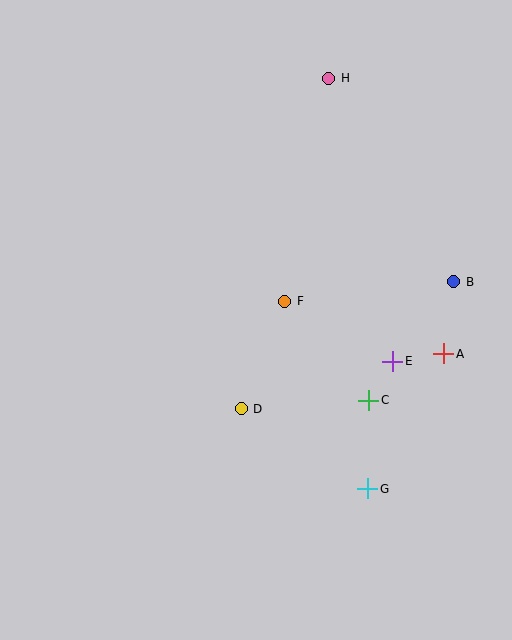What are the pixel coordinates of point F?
Point F is at (285, 301).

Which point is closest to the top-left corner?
Point H is closest to the top-left corner.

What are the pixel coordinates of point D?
Point D is at (241, 409).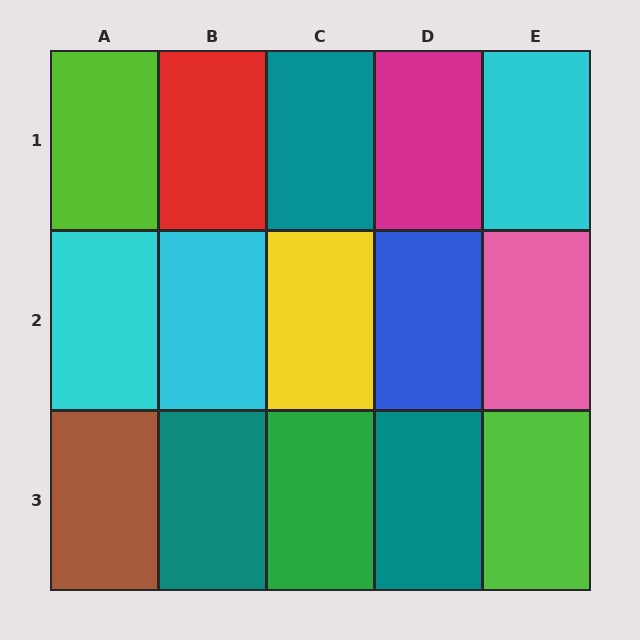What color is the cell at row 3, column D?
Teal.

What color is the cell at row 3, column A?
Brown.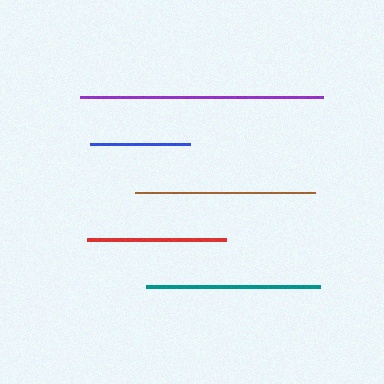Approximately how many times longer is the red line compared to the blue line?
The red line is approximately 1.4 times the length of the blue line.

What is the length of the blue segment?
The blue segment is approximately 100 pixels long.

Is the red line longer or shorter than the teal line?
The teal line is longer than the red line.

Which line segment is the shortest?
The blue line is the shortest at approximately 100 pixels.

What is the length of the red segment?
The red segment is approximately 139 pixels long.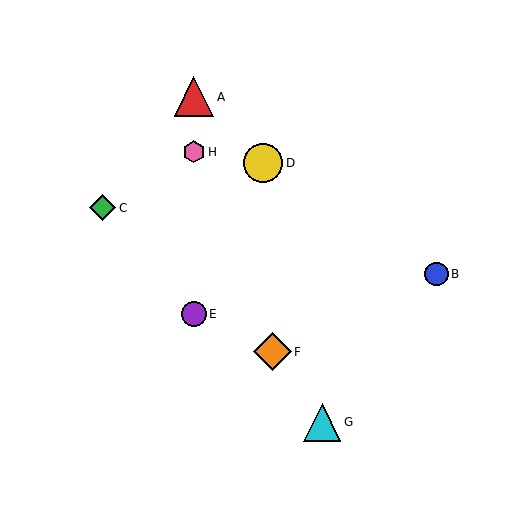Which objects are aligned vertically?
Objects A, E, H are aligned vertically.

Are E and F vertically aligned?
No, E is at x≈194 and F is at x≈272.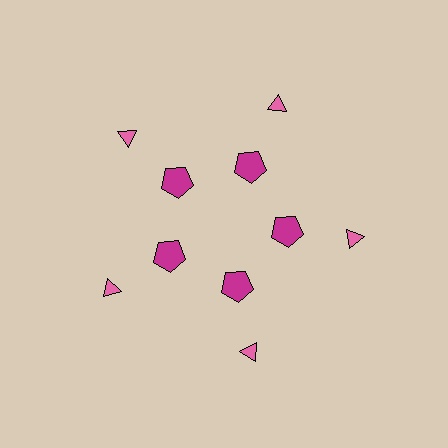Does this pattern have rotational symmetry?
Yes, this pattern has 5-fold rotational symmetry. It looks the same after rotating 72 degrees around the center.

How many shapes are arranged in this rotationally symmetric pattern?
There are 10 shapes, arranged in 5 groups of 2.